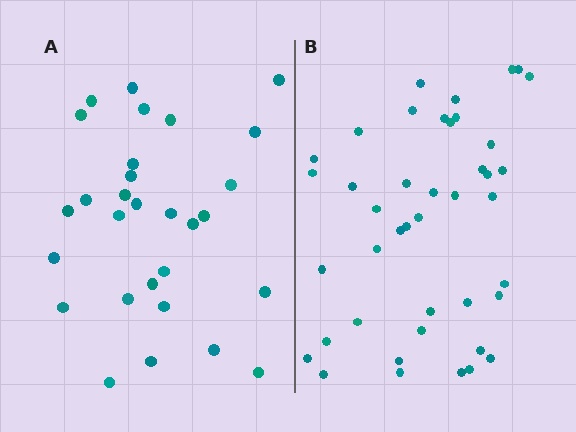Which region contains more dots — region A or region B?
Region B (the right region) has more dots.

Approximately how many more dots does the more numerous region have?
Region B has approximately 15 more dots than region A.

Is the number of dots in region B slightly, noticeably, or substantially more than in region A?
Region B has noticeably more, but not dramatically so. The ratio is roughly 1.4 to 1.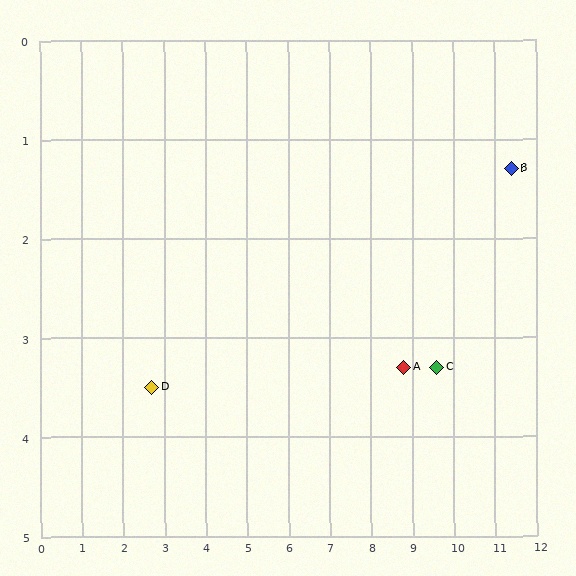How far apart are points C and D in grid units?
Points C and D are about 6.9 grid units apart.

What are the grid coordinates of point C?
Point C is at approximately (9.6, 3.3).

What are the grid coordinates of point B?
Point B is at approximately (11.4, 1.3).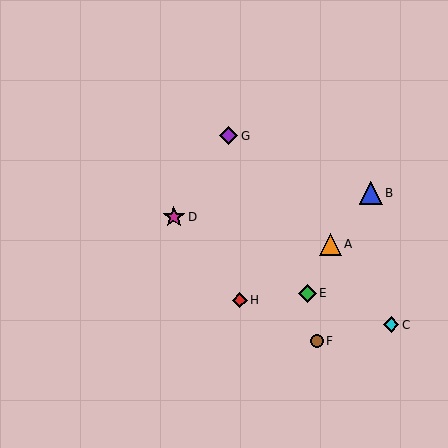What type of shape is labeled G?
Shape G is a purple diamond.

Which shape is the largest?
The blue triangle (labeled B) is the largest.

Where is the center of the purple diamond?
The center of the purple diamond is at (229, 136).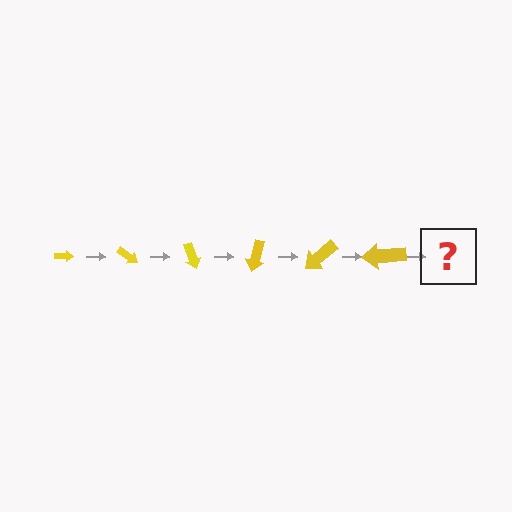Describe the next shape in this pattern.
It should be an arrow, larger than the previous one and rotated 210 degrees from the start.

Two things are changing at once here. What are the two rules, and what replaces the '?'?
The two rules are that the arrow grows larger each step and it rotates 35 degrees each step. The '?' should be an arrow, larger than the previous one and rotated 210 degrees from the start.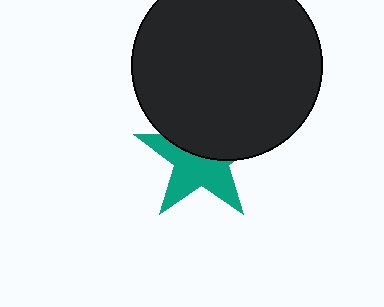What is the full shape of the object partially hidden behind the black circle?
The partially hidden object is a teal star.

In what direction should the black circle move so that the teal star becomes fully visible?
The black circle should move up. That is the shortest direction to clear the overlap and leave the teal star fully visible.